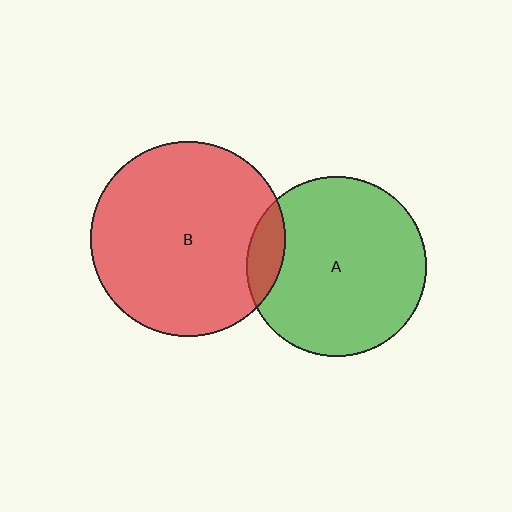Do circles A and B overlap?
Yes.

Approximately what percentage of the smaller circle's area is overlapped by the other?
Approximately 10%.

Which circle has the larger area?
Circle B (red).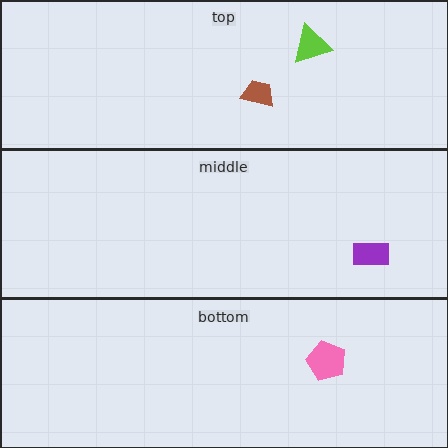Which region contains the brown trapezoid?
The top region.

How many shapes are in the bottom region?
1.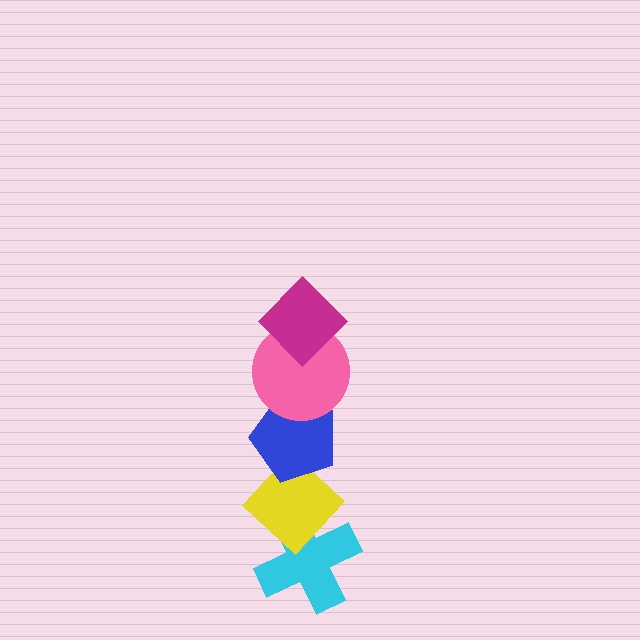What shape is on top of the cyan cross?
The yellow diamond is on top of the cyan cross.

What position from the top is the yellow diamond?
The yellow diamond is 4th from the top.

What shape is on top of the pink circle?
The magenta diamond is on top of the pink circle.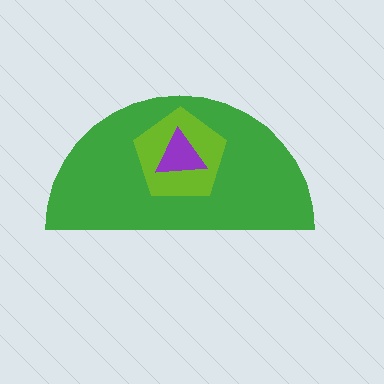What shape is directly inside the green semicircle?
The lime pentagon.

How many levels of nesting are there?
3.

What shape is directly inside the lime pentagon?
The purple triangle.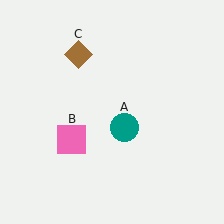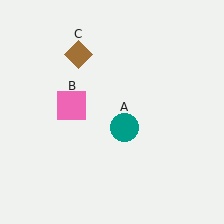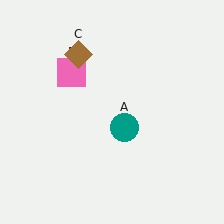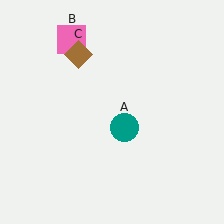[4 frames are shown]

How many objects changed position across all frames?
1 object changed position: pink square (object B).